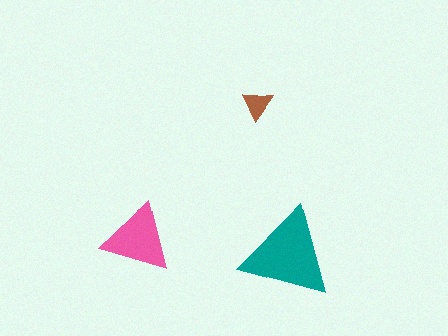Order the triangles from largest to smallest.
the teal one, the pink one, the brown one.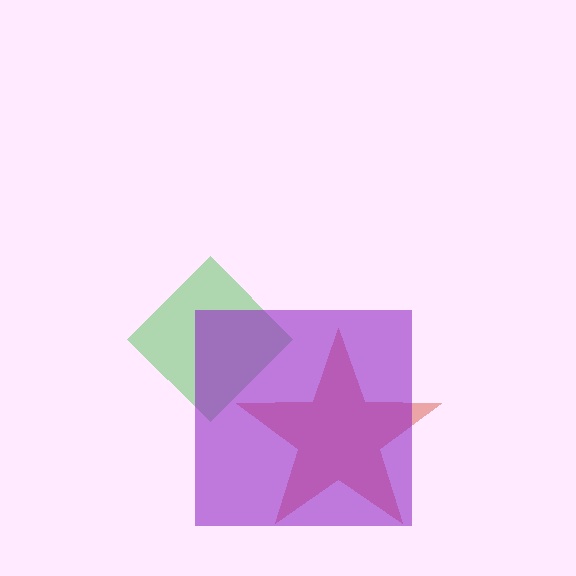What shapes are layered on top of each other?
The layered shapes are: a green diamond, a red star, a purple square.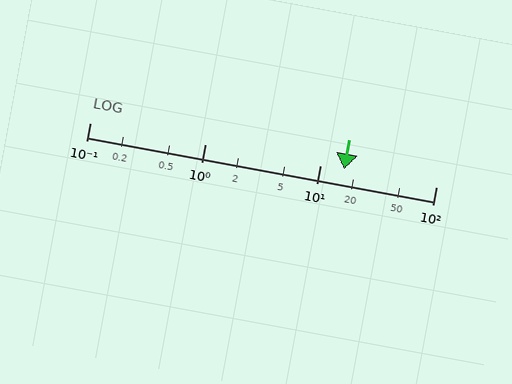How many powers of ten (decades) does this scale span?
The scale spans 3 decades, from 0.1 to 100.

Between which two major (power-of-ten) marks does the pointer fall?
The pointer is between 10 and 100.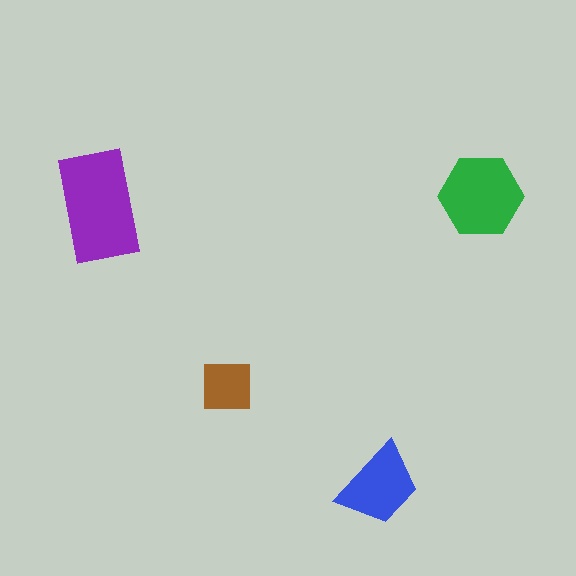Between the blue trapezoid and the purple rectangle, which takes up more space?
The purple rectangle.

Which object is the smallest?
The brown square.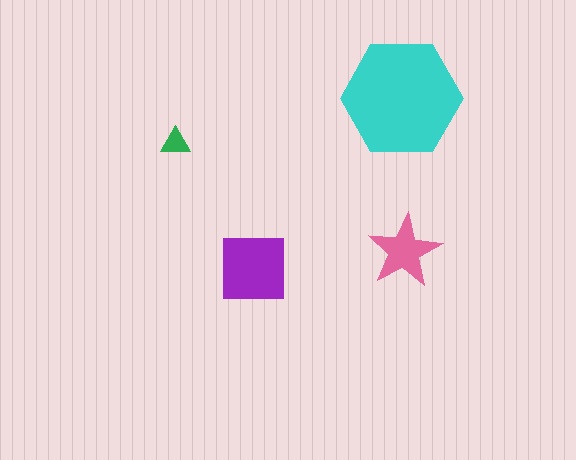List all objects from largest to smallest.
The cyan hexagon, the purple square, the pink star, the green triangle.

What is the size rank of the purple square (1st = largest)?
2nd.